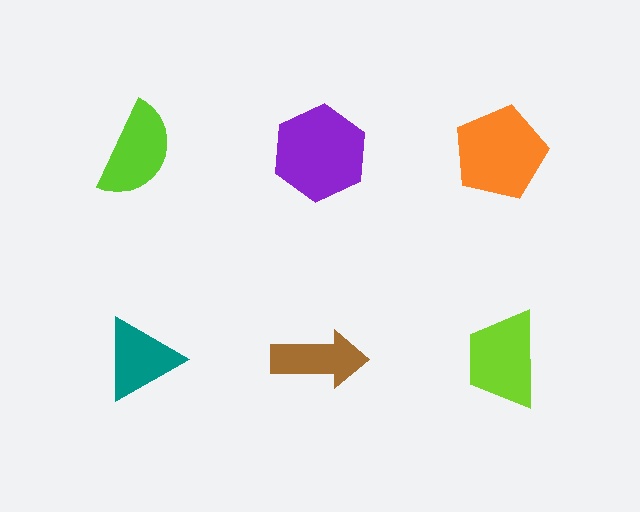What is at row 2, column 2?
A brown arrow.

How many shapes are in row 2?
3 shapes.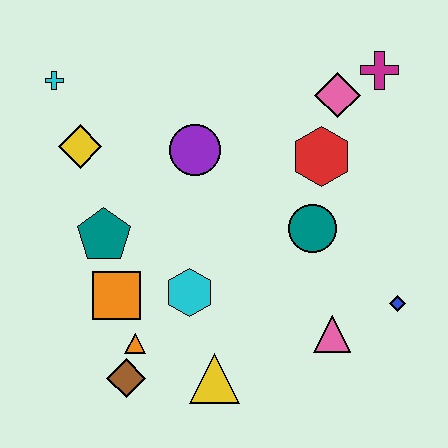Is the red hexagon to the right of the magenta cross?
No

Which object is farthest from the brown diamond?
The magenta cross is farthest from the brown diamond.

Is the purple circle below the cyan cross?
Yes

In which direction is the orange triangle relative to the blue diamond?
The orange triangle is to the left of the blue diamond.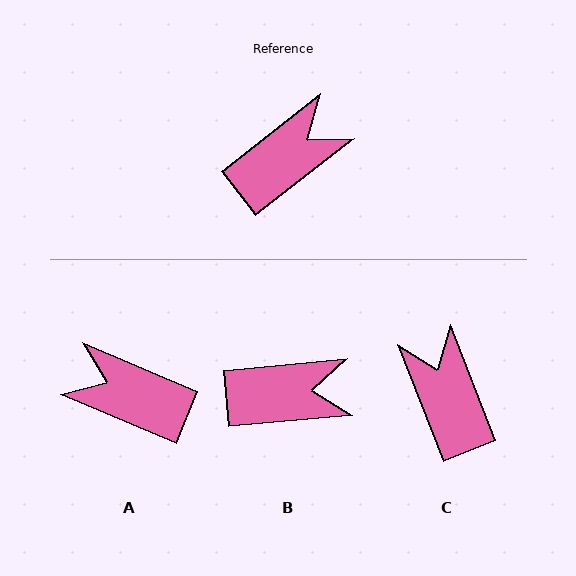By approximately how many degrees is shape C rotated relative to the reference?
Approximately 73 degrees counter-clockwise.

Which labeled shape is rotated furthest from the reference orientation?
A, about 119 degrees away.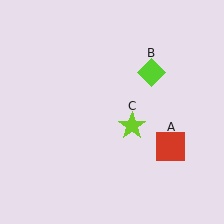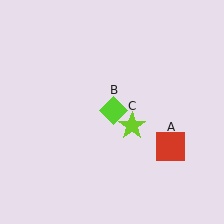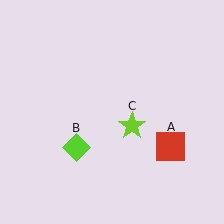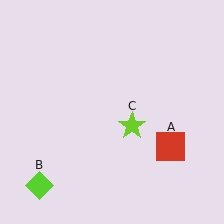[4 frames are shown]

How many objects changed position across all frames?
1 object changed position: lime diamond (object B).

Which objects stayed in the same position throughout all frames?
Red square (object A) and lime star (object C) remained stationary.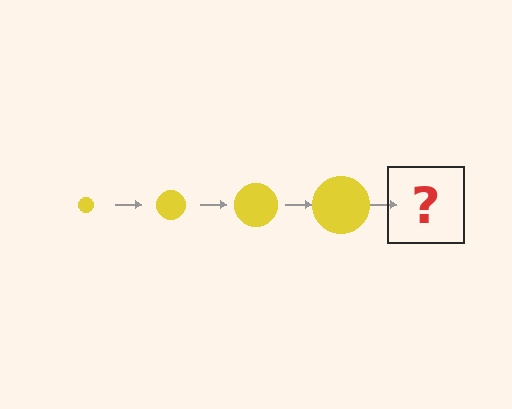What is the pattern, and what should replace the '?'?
The pattern is that the circle gets progressively larger each step. The '?' should be a yellow circle, larger than the previous one.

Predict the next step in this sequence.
The next step is a yellow circle, larger than the previous one.